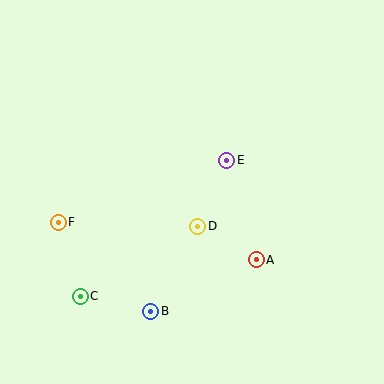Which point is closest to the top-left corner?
Point F is closest to the top-left corner.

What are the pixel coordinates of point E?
Point E is at (227, 160).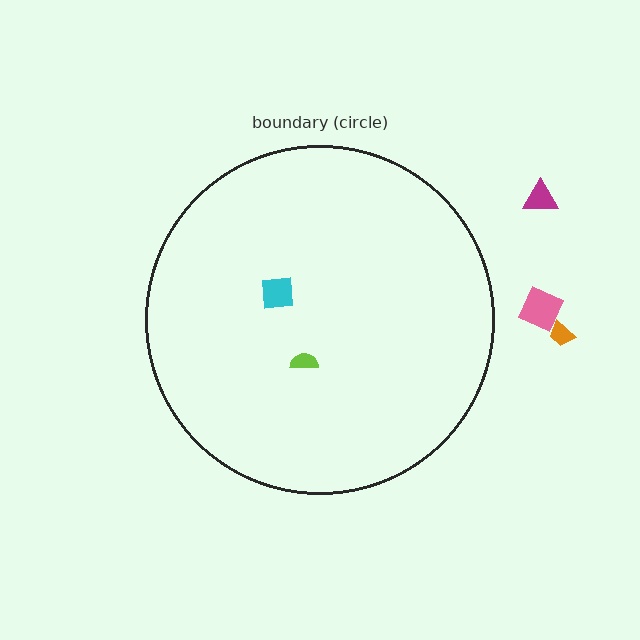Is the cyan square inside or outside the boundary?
Inside.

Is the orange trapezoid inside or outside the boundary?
Outside.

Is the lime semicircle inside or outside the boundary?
Inside.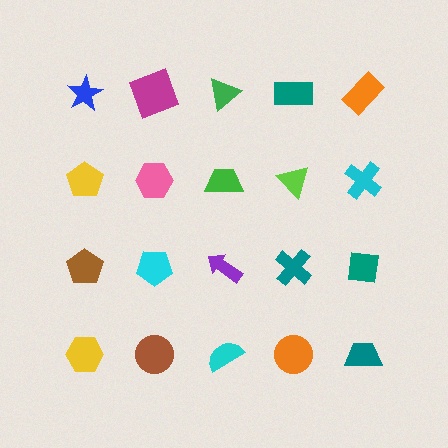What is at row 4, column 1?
A yellow hexagon.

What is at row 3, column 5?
A teal square.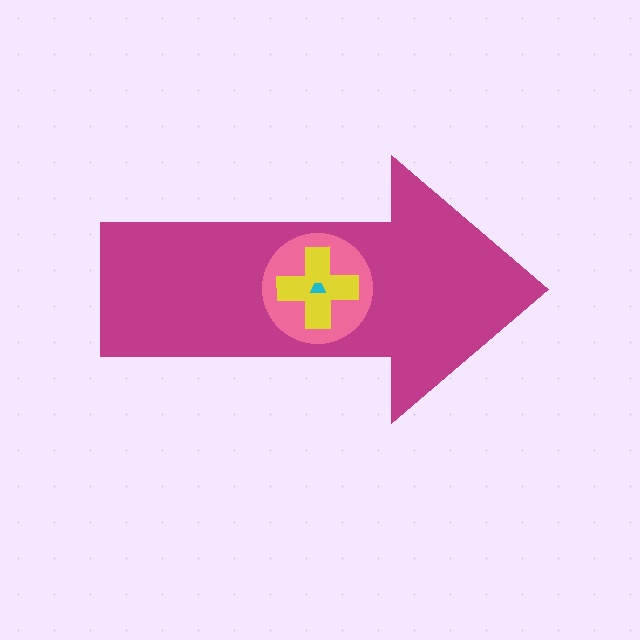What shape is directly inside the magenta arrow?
The pink circle.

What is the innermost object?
The cyan trapezoid.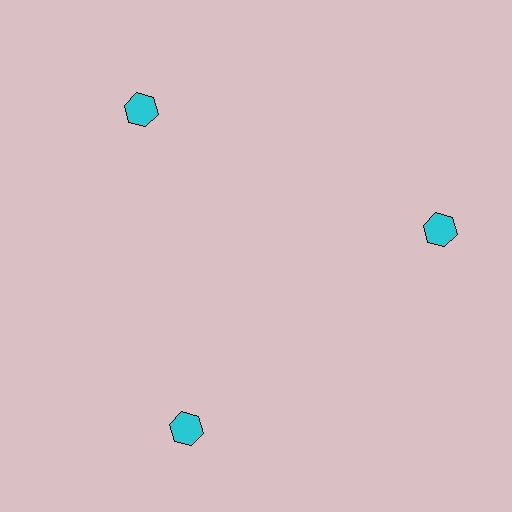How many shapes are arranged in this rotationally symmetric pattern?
There are 3 shapes, arranged in 3 groups of 1.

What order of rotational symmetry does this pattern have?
This pattern has 3-fold rotational symmetry.